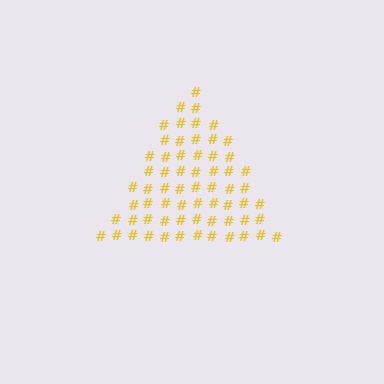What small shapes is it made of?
It is made of small hash symbols.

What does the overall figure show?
The overall figure shows a triangle.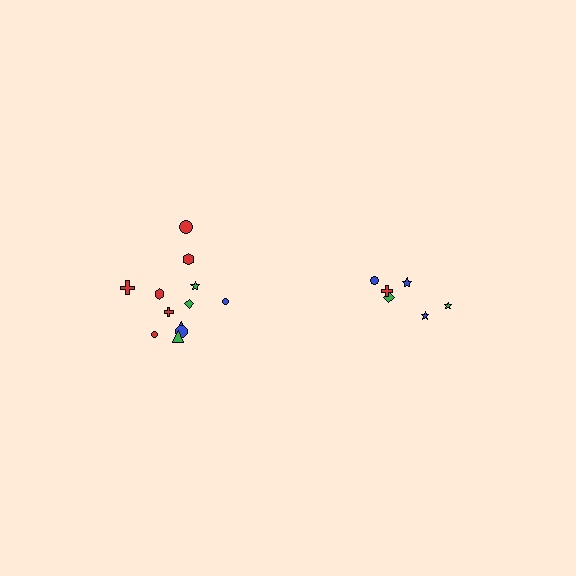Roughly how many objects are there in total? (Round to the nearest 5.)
Roughly 20 objects in total.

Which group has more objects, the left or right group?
The left group.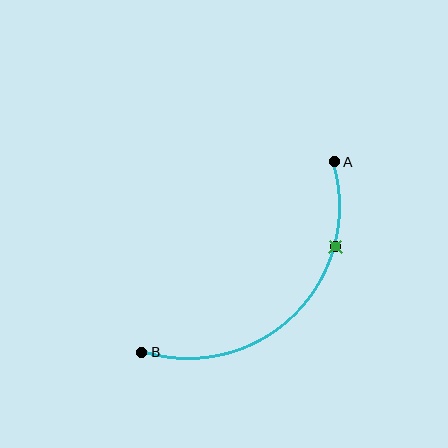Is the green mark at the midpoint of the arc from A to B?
No. The green mark lies on the arc but is closer to endpoint A. The arc midpoint would be at the point on the curve equidistant along the arc from both A and B.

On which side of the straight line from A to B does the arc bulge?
The arc bulges below and to the right of the straight line connecting A and B.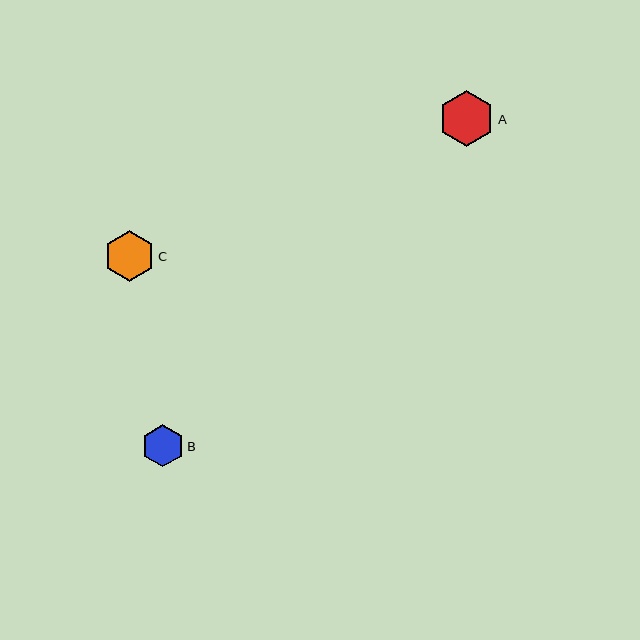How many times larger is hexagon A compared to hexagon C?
Hexagon A is approximately 1.1 times the size of hexagon C.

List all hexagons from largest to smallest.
From largest to smallest: A, C, B.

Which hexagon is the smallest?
Hexagon B is the smallest with a size of approximately 43 pixels.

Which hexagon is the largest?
Hexagon A is the largest with a size of approximately 56 pixels.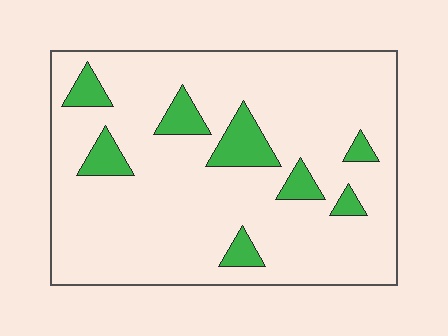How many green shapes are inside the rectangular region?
8.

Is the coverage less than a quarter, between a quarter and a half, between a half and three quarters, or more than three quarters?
Less than a quarter.